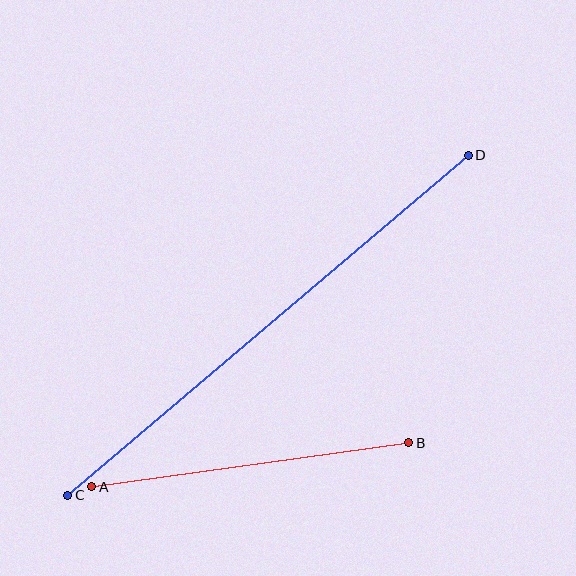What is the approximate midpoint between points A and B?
The midpoint is at approximately (250, 465) pixels.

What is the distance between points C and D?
The distance is approximately 525 pixels.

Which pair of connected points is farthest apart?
Points C and D are farthest apart.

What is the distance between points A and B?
The distance is approximately 320 pixels.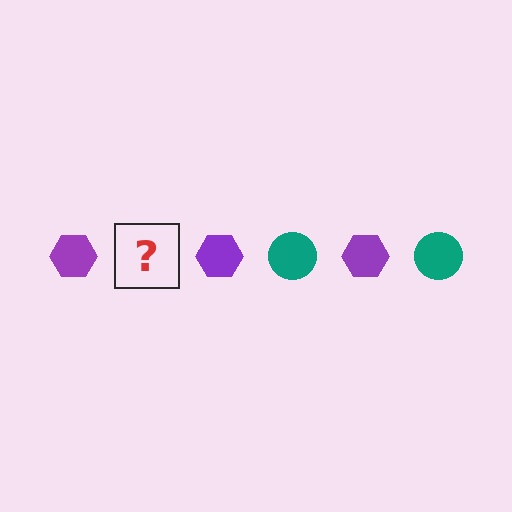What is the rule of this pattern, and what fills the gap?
The rule is that the pattern alternates between purple hexagon and teal circle. The gap should be filled with a teal circle.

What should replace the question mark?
The question mark should be replaced with a teal circle.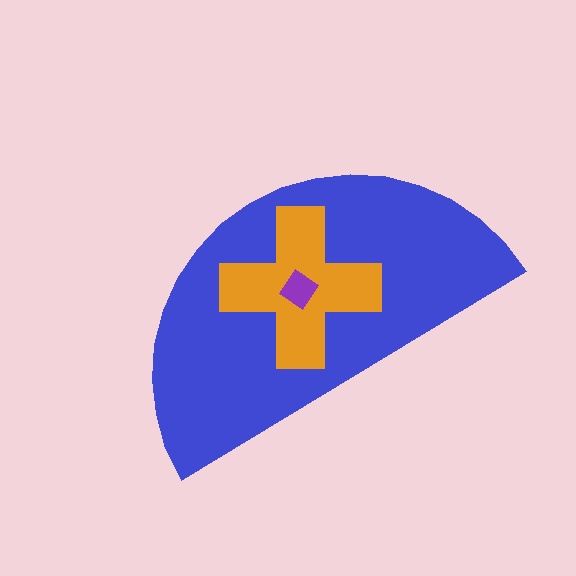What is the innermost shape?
The purple diamond.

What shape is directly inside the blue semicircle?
The orange cross.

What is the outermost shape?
The blue semicircle.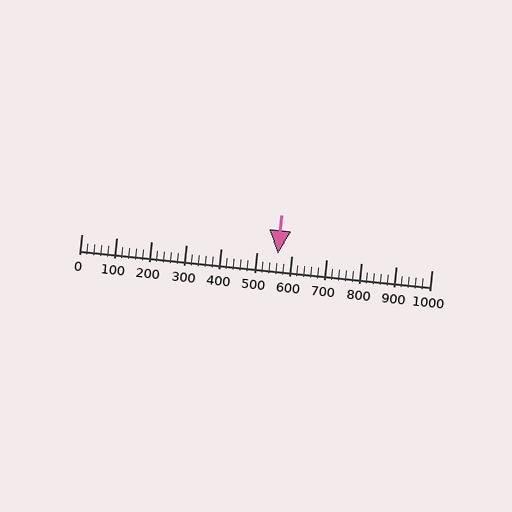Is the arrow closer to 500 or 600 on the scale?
The arrow is closer to 600.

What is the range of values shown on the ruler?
The ruler shows values from 0 to 1000.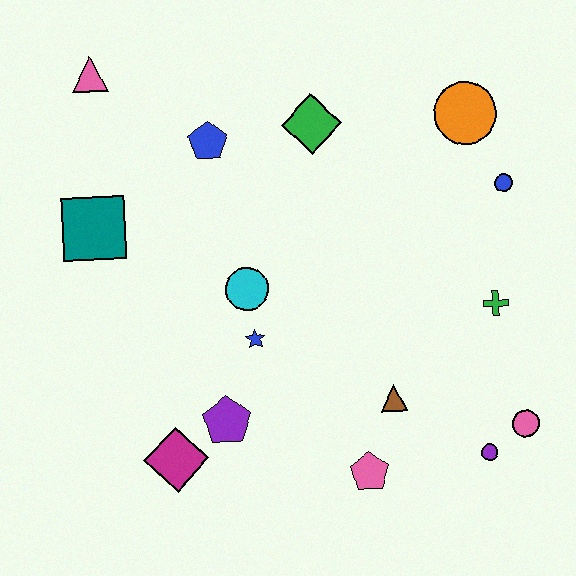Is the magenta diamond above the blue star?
No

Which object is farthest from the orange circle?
The magenta diamond is farthest from the orange circle.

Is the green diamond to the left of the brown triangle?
Yes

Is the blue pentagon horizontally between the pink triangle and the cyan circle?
Yes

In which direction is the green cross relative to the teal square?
The green cross is to the right of the teal square.